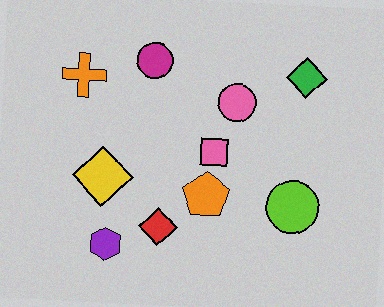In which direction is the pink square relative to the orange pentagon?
The pink square is above the orange pentagon.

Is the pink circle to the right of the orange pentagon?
Yes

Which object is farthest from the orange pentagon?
The orange cross is farthest from the orange pentagon.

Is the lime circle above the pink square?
No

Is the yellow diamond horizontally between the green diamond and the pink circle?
No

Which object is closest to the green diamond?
The pink circle is closest to the green diamond.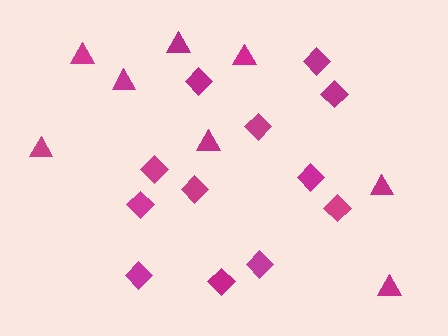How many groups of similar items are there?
There are 2 groups: one group of diamonds (12) and one group of triangles (8).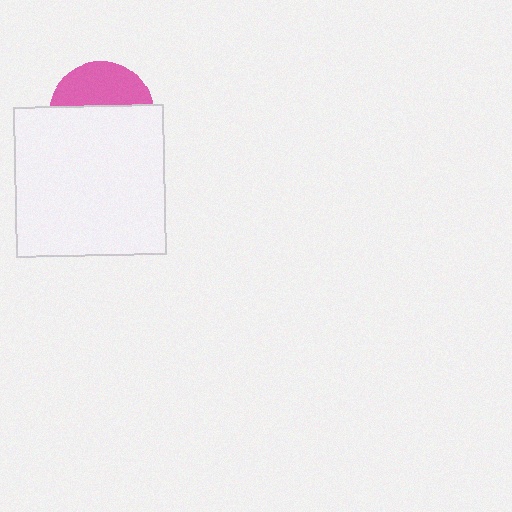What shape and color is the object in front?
The object in front is a white square.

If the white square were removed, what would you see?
You would see the complete pink circle.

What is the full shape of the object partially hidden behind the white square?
The partially hidden object is a pink circle.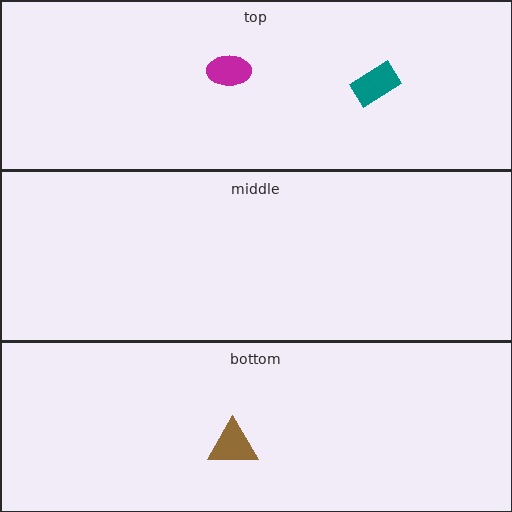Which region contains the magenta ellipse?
The top region.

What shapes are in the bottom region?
The brown triangle.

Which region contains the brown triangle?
The bottom region.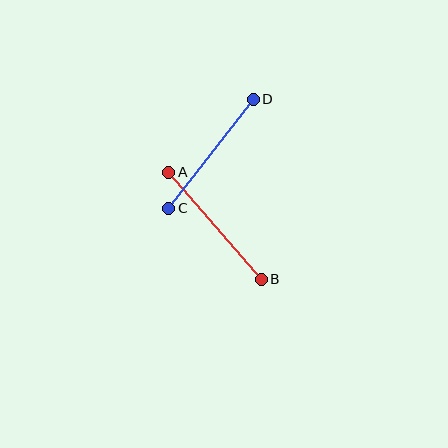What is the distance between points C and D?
The distance is approximately 138 pixels.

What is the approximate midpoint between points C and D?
The midpoint is at approximately (211, 154) pixels.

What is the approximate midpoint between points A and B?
The midpoint is at approximately (215, 226) pixels.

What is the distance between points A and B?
The distance is approximately 141 pixels.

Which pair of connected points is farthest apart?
Points A and B are farthest apart.